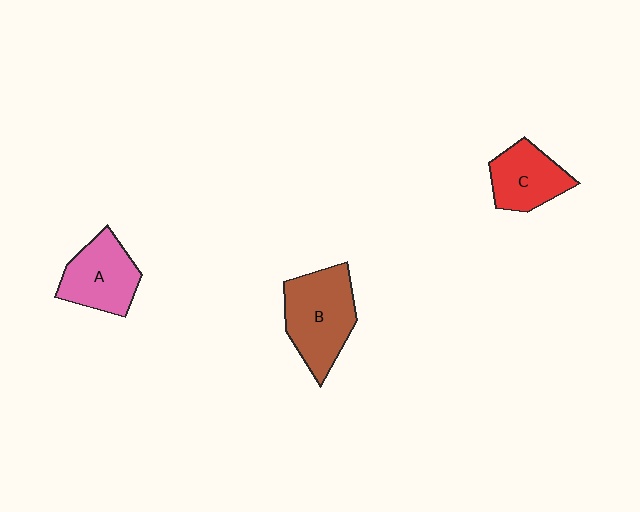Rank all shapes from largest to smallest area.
From largest to smallest: B (brown), A (pink), C (red).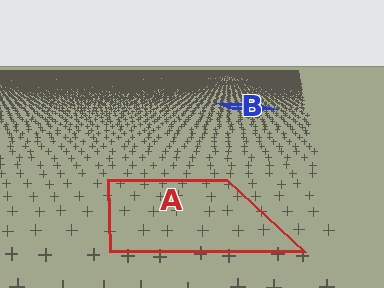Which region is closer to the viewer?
Region A is closer. The texture elements there are larger and more spread out.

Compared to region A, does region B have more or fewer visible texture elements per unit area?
Region B has more texture elements per unit area — they are packed more densely because it is farther away.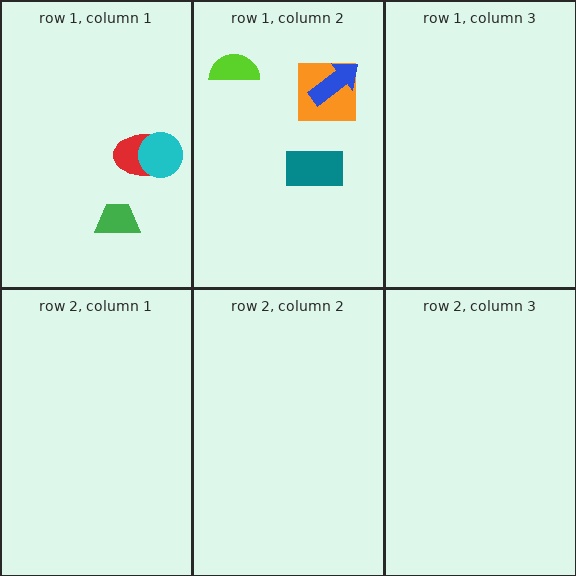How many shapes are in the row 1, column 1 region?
3.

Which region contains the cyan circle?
The row 1, column 1 region.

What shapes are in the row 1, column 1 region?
The green trapezoid, the red ellipse, the cyan circle.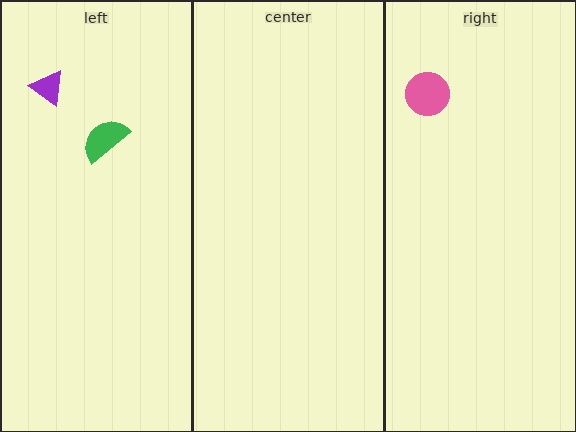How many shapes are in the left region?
2.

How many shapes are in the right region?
1.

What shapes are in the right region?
The pink circle.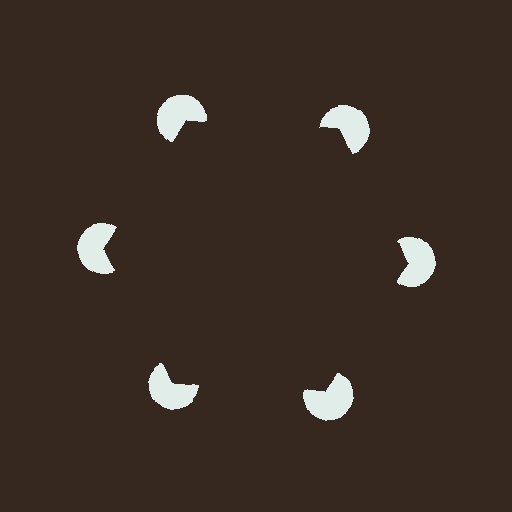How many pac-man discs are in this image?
There are 6 — one at each vertex of the illusory hexagon.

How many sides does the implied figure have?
6 sides.